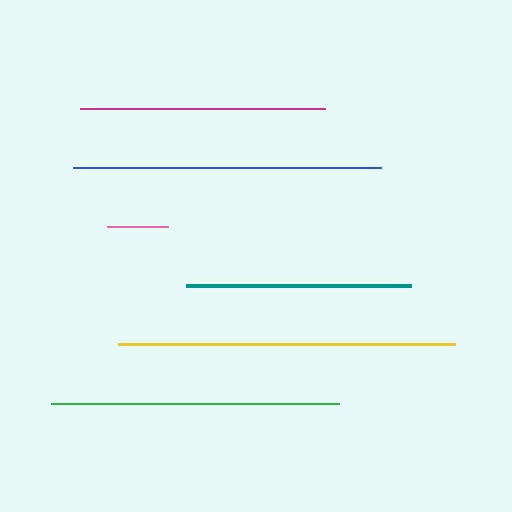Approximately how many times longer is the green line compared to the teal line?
The green line is approximately 1.3 times the length of the teal line.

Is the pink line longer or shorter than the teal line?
The teal line is longer than the pink line.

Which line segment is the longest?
The yellow line is the longest at approximately 338 pixels.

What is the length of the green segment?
The green segment is approximately 288 pixels long.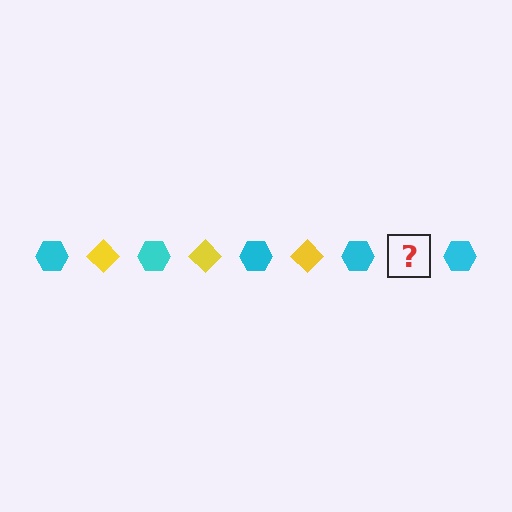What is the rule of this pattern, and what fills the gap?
The rule is that the pattern alternates between cyan hexagon and yellow diamond. The gap should be filled with a yellow diamond.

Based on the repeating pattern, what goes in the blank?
The blank should be a yellow diamond.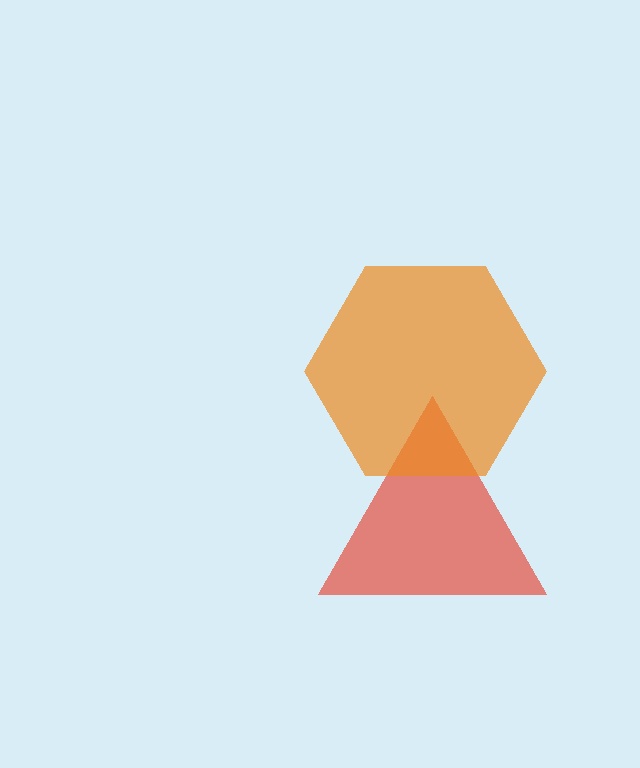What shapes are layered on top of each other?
The layered shapes are: a red triangle, an orange hexagon.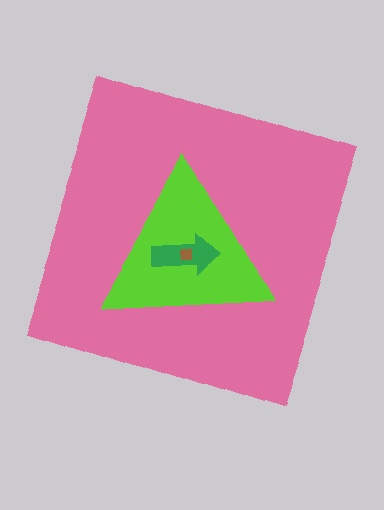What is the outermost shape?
The pink square.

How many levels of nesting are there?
4.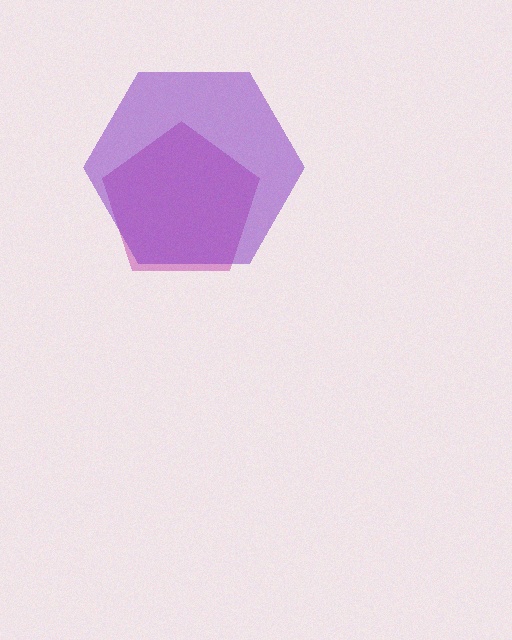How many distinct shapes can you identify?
There are 2 distinct shapes: a magenta pentagon, a purple hexagon.